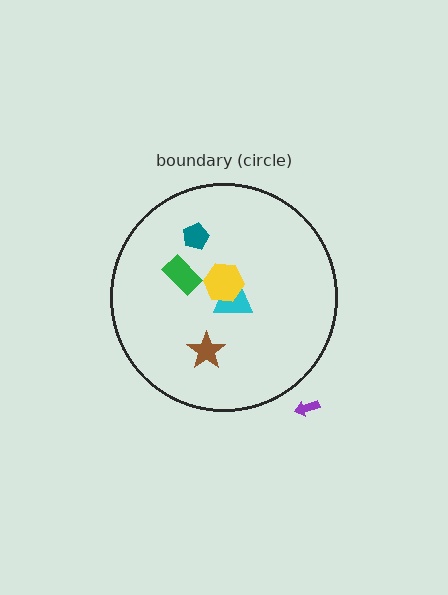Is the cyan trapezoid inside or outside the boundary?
Inside.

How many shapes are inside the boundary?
5 inside, 1 outside.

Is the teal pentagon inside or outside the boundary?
Inside.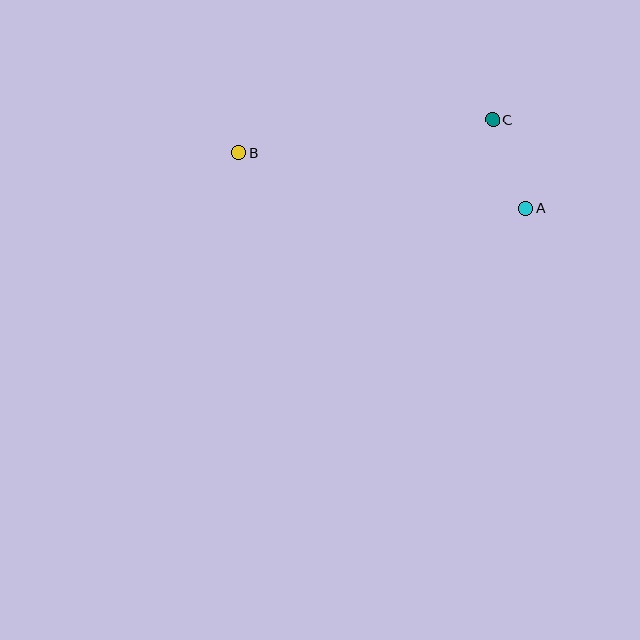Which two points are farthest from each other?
Points A and B are farthest from each other.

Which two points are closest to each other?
Points A and C are closest to each other.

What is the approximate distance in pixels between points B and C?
The distance between B and C is approximately 256 pixels.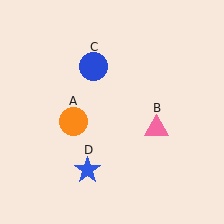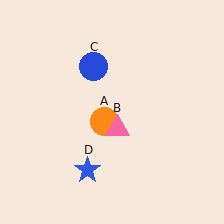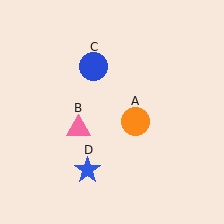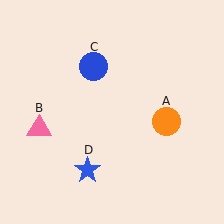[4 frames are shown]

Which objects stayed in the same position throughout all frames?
Blue circle (object C) and blue star (object D) remained stationary.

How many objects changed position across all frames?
2 objects changed position: orange circle (object A), pink triangle (object B).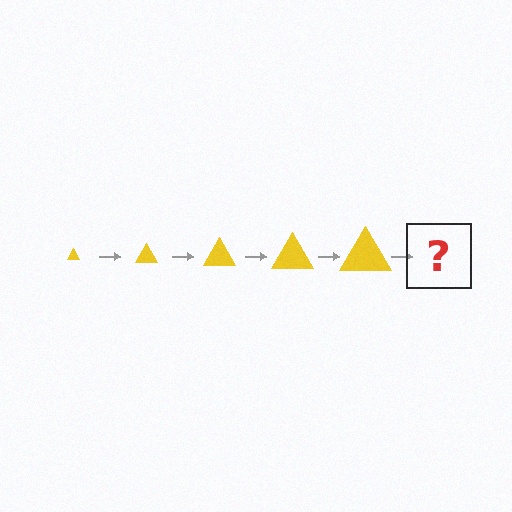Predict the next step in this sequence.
The next step is a yellow triangle, larger than the previous one.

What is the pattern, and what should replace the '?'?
The pattern is that the triangle gets progressively larger each step. The '?' should be a yellow triangle, larger than the previous one.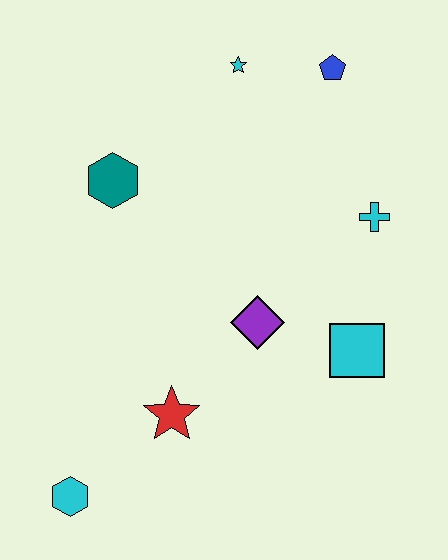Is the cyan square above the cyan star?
No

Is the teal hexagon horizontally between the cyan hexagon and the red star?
Yes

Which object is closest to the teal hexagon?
The cyan star is closest to the teal hexagon.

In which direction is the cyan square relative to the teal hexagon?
The cyan square is to the right of the teal hexagon.